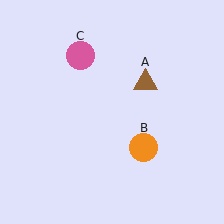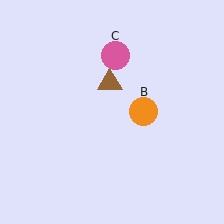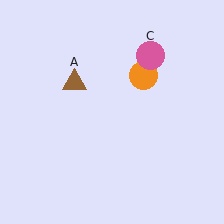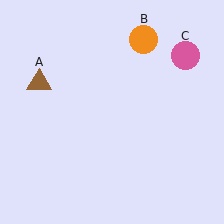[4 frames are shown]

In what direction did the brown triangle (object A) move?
The brown triangle (object A) moved left.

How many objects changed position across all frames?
3 objects changed position: brown triangle (object A), orange circle (object B), pink circle (object C).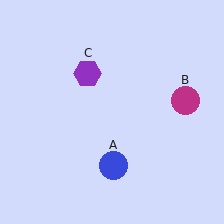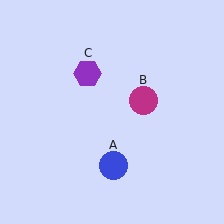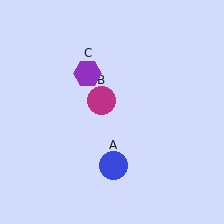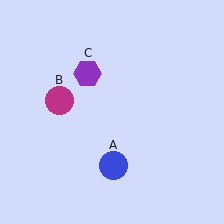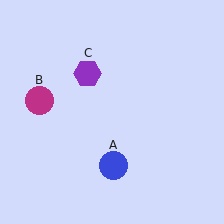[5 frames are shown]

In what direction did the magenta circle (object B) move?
The magenta circle (object B) moved left.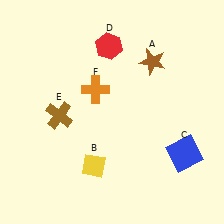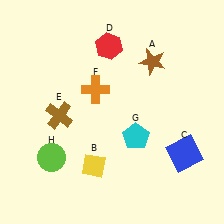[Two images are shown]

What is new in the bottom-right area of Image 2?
A cyan pentagon (G) was added in the bottom-right area of Image 2.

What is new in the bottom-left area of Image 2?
A lime circle (H) was added in the bottom-left area of Image 2.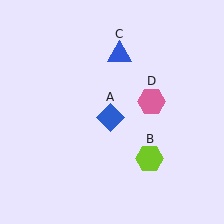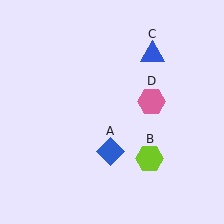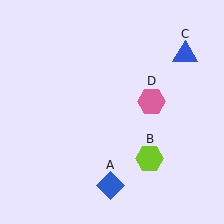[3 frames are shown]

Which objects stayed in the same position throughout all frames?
Lime hexagon (object B) and pink hexagon (object D) remained stationary.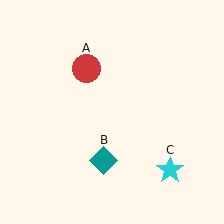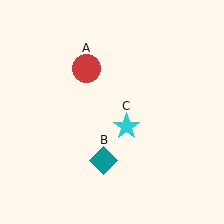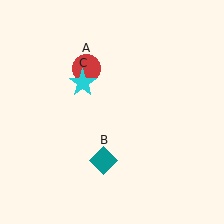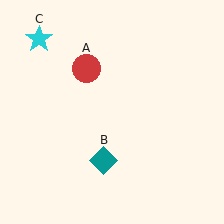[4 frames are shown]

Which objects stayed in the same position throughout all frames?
Red circle (object A) and teal diamond (object B) remained stationary.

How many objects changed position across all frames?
1 object changed position: cyan star (object C).